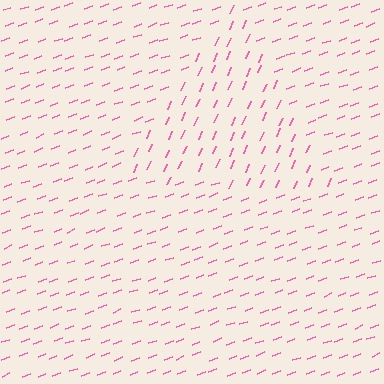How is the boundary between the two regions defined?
The boundary is defined purely by a change in line orientation (approximately 45 degrees difference). All lines are the same color and thickness.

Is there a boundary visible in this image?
Yes, there is a texture boundary formed by a change in line orientation.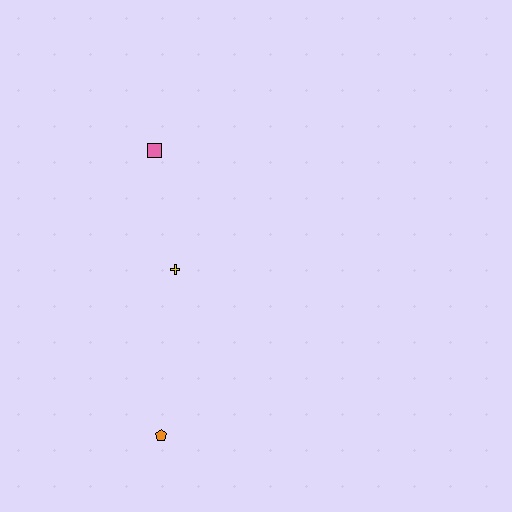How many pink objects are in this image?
There is 1 pink object.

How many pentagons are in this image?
There is 1 pentagon.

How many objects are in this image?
There are 3 objects.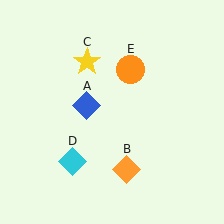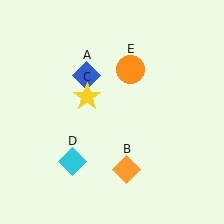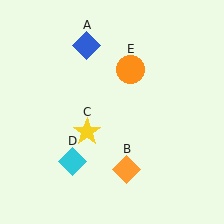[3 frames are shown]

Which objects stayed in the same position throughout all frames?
Orange diamond (object B) and cyan diamond (object D) and orange circle (object E) remained stationary.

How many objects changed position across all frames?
2 objects changed position: blue diamond (object A), yellow star (object C).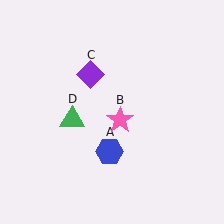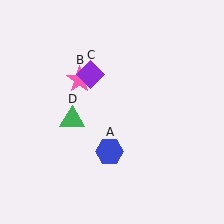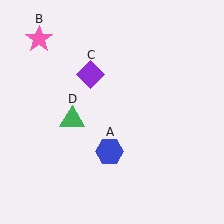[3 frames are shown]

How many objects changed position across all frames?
1 object changed position: pink star (object B).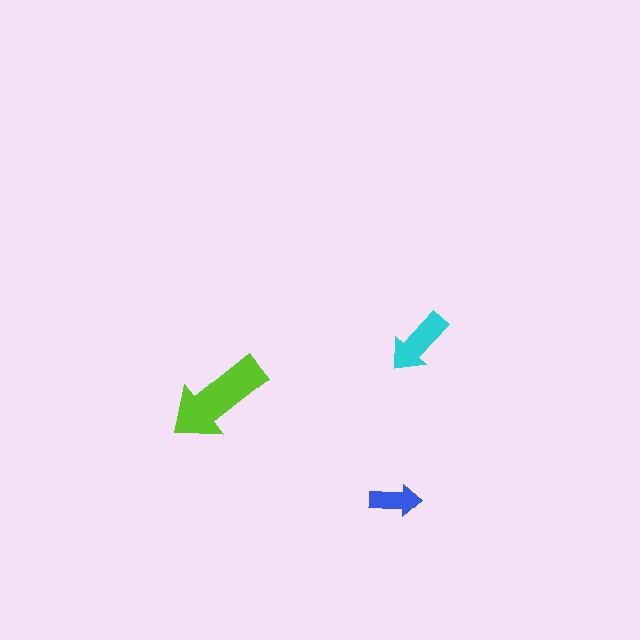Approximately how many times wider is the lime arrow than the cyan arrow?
About 1.5 times wider.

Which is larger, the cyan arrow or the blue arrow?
The cyan one.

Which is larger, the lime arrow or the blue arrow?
The lime one.